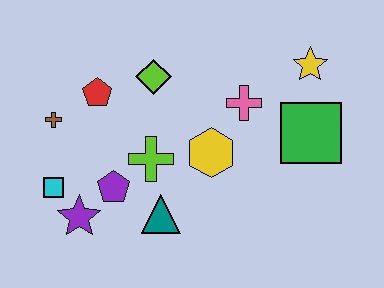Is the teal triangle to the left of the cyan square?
No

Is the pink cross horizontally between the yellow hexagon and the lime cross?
No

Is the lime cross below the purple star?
No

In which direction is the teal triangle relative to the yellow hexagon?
The teal triangle is below the yellow hexagon.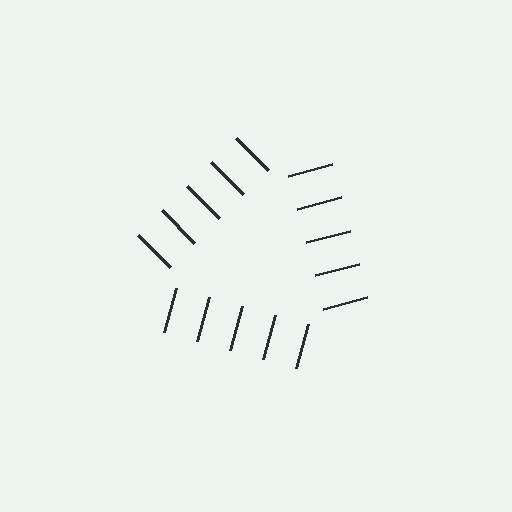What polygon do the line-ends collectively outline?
An illusory triangle — the line segments terminate on its edges but no continuous stroke is drawn.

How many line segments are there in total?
15 — 5 along each of the 3 edges.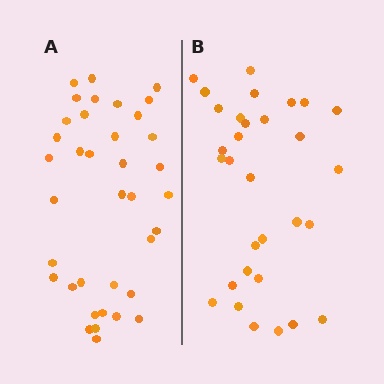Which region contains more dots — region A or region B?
Region A (the left region) has more dots.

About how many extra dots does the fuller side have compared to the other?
Region A has about 6 more dots than region B.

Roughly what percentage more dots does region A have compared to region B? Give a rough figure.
About 20% more.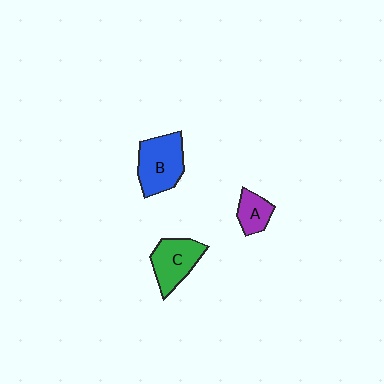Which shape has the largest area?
Shape B (blue).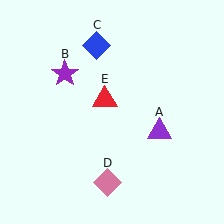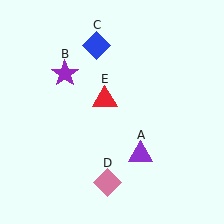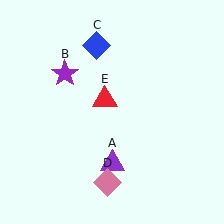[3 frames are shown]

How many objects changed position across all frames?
1 object changed position: purple triangle (object A).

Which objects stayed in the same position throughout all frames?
Purple star (object B) and blue diamond (object C) and pink diamond (object D) and red triangle (object E) remained stationary.